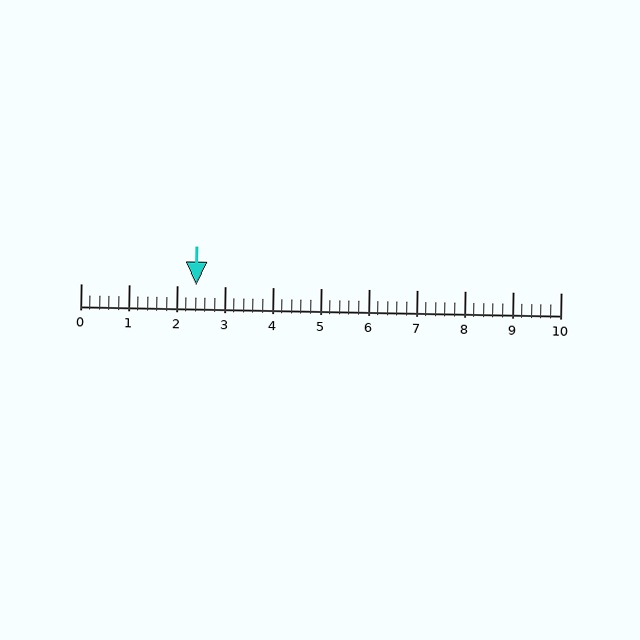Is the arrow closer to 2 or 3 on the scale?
The arrow is closer to 2.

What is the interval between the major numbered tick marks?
The major tick marks are spaced 1 units apart.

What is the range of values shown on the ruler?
The ruler shows values from 0 to 10.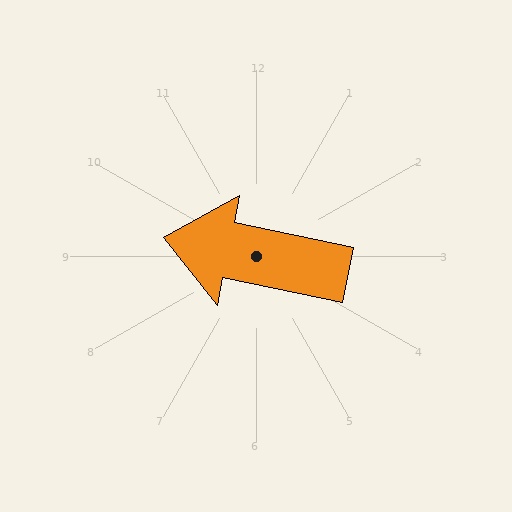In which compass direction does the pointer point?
West.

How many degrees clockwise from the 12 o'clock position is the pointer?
Approximately 282 degrees.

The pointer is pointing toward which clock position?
Roughly 9 o'clock.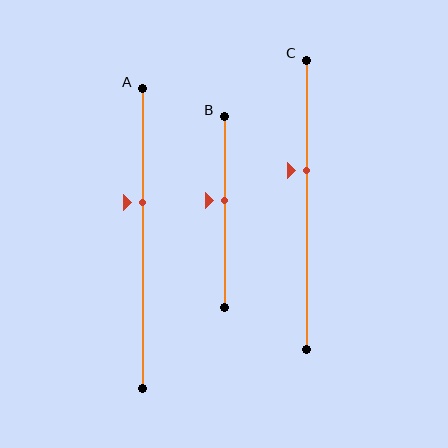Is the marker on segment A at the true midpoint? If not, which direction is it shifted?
No, the marker on segment A is shifted upward by about 12% of the segment length.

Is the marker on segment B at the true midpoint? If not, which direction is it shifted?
No, the marker on segment B is shifted upward by about 6% of the segment length.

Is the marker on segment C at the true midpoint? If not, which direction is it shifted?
No, the marker on segment C is shifted upward by about 12% of the segment length.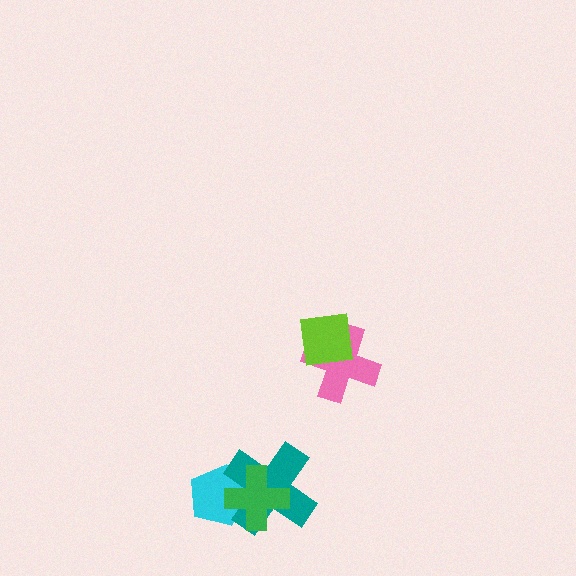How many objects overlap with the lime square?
1 object overlaps with the lime square.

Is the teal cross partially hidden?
Yes, it is partially covered by another shape.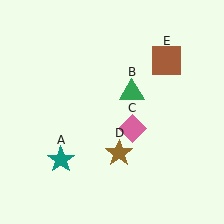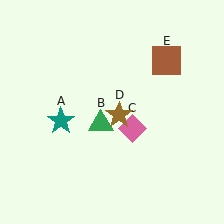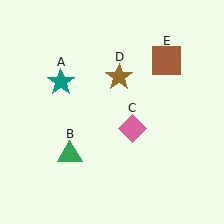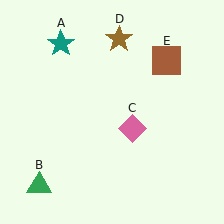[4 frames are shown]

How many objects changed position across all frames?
3 objects changed position: teal star (object A), green triangle (object B), brown star (object D).